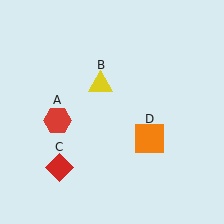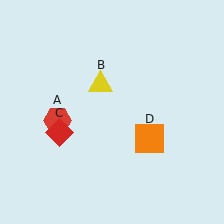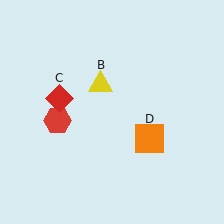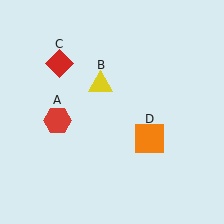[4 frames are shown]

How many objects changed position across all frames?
1 object changed position: red diamond (object C).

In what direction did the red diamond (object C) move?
The red diamond (object C) moved up.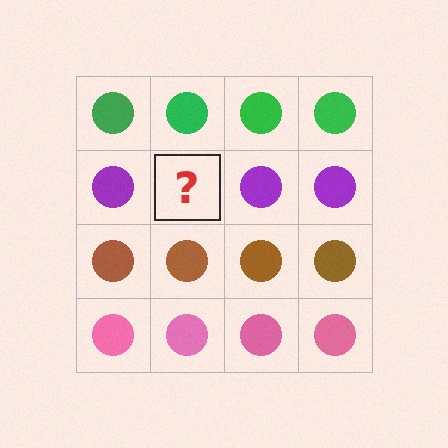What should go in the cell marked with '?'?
The missing cell should contain a purple circle.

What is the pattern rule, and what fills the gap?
The rule is that each row has a consistent color. The gap should be filled with a purple circle.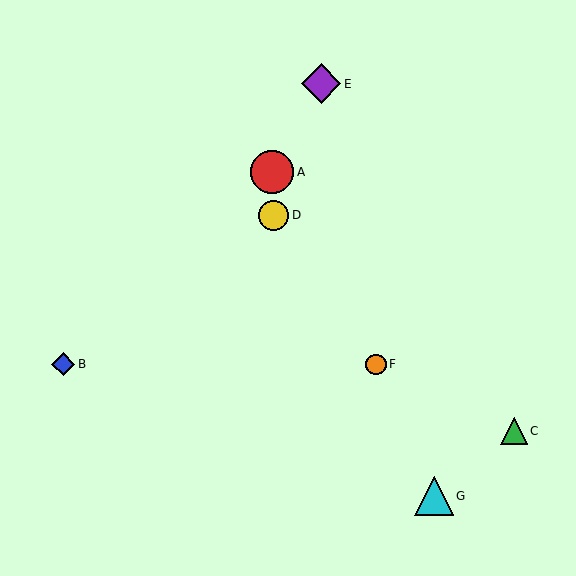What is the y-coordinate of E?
Object E is at y≈84.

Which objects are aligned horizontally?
Objects B, F are aligned horizontally.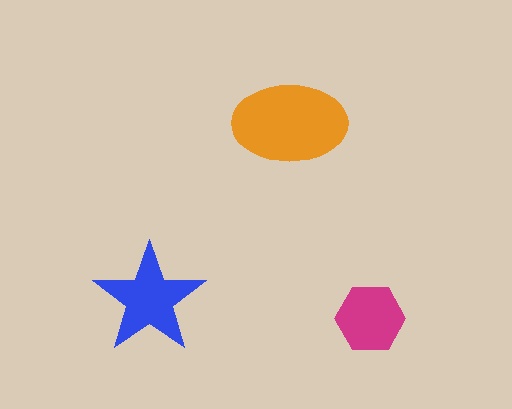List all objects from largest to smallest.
The orange ellipse, the blue star, the magenta hexagon.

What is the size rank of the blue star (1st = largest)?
2nd.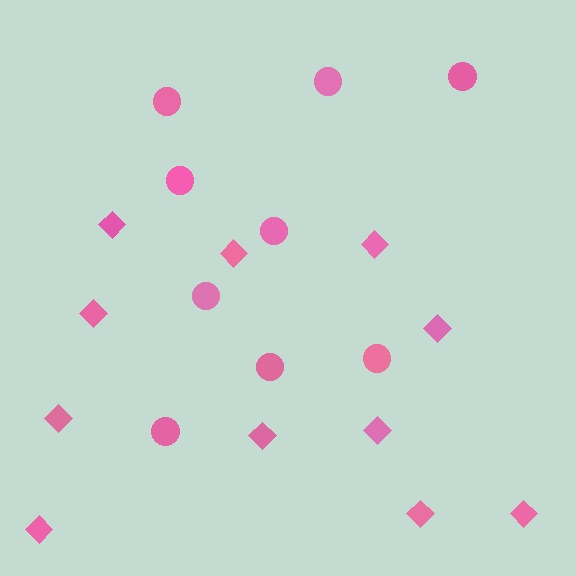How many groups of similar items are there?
There are 2 groups: one group of diamonds (11) and one group of circles (9).